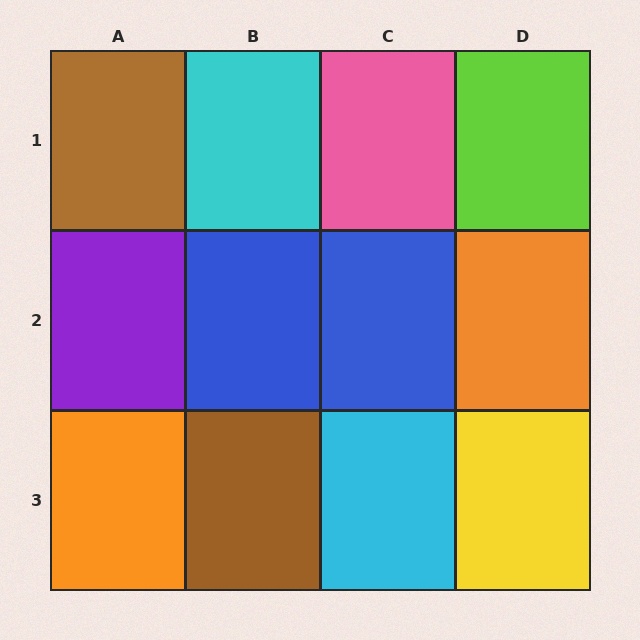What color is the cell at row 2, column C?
Blue.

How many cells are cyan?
2 cells are cyan.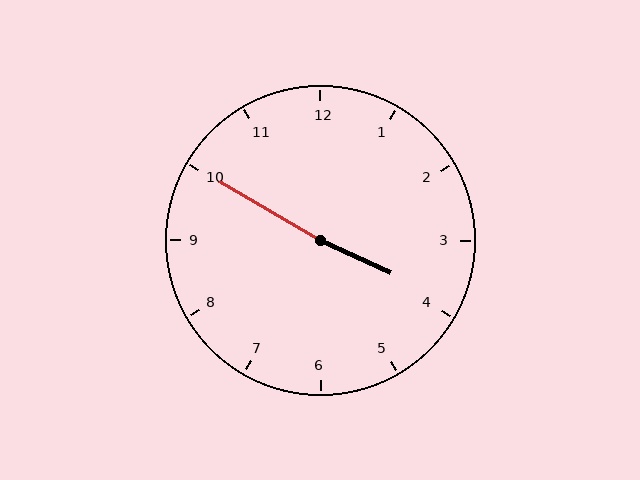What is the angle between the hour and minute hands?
Approximately 175 degrees.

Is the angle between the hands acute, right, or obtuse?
It is obtuse.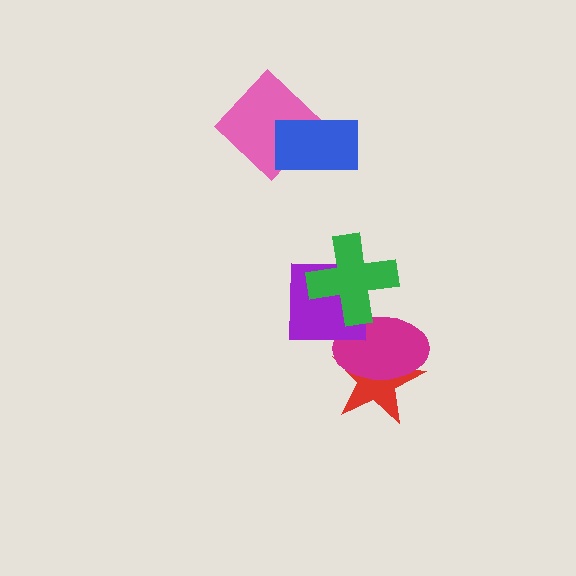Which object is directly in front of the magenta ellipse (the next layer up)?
The purple square is directly in front of the magenta ellipse.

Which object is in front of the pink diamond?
The blue rectangle is in front of the pink diamond.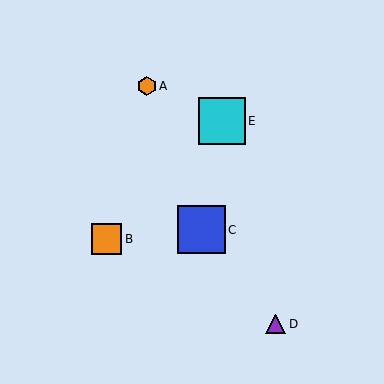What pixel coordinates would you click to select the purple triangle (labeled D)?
Click at (276, 324) to select the purple triangle D.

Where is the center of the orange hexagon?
The center of the orange hexagon is at (147, 86).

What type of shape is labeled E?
Shape E is a cyan square.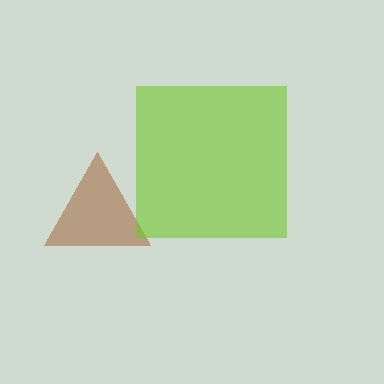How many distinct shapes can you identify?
There are 2 distinct shapes: a brown triangle, a lime square.